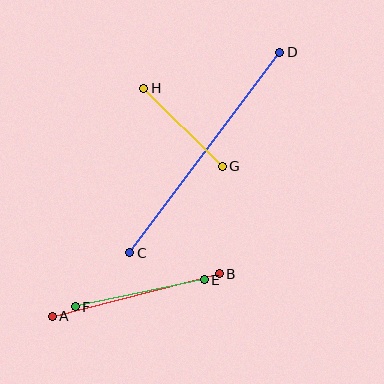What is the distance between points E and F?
The distance is approximately 132 pixels.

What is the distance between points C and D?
The distance is approximately 251 pixels.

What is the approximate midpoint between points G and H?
The midpoint is at approximately (183, 127) pixels.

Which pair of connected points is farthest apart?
Points C and D are farthest apart.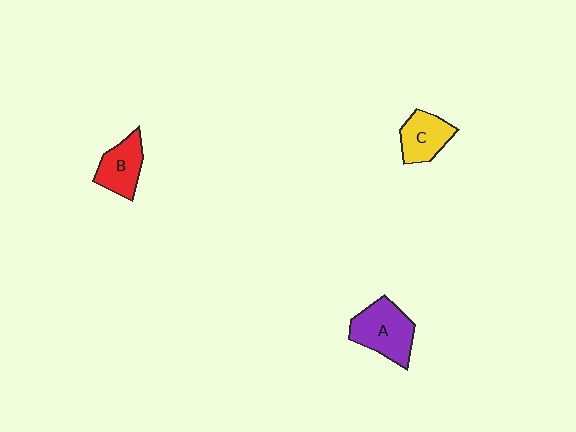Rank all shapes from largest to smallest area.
From largest to smallest: A (purple), B (red), C (yellow).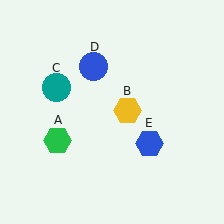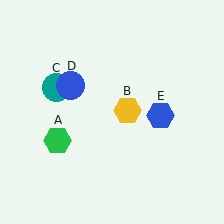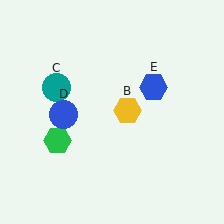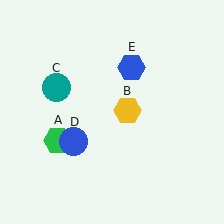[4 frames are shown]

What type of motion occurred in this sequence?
The blue circle (object D), blue hexagon (object E) rotated counterclockwise around the center of the scene.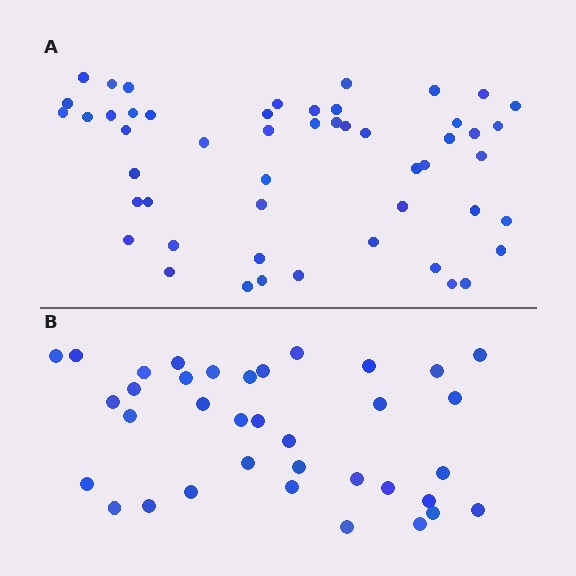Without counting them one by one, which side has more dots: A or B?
Region A (the top region) has more dots.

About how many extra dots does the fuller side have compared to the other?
Region A has approximately 15 more dots than region B.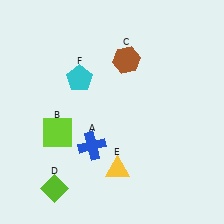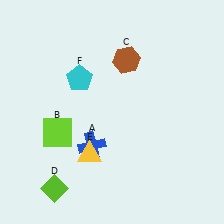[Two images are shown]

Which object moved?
The yellow triangle (E) moved left.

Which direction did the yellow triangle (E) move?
The yellow triangle (E) moved left.